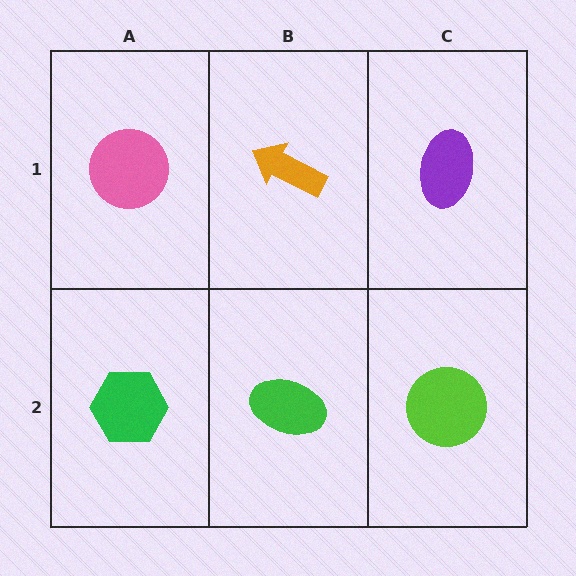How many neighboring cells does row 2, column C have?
2.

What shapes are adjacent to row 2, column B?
An orange arrow (row 1, column B), a green hexagon (row 2, column A), a lime circle (row 2, column C).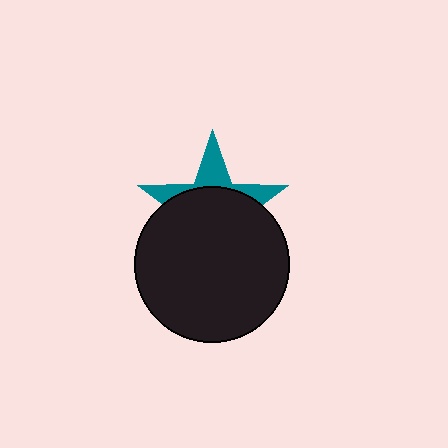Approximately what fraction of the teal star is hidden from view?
Roughly 69% of the teal star is hidden behind the black circle.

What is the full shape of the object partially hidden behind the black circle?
The partially hidden object is a teal star.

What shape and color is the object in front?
The object in front is a black circle.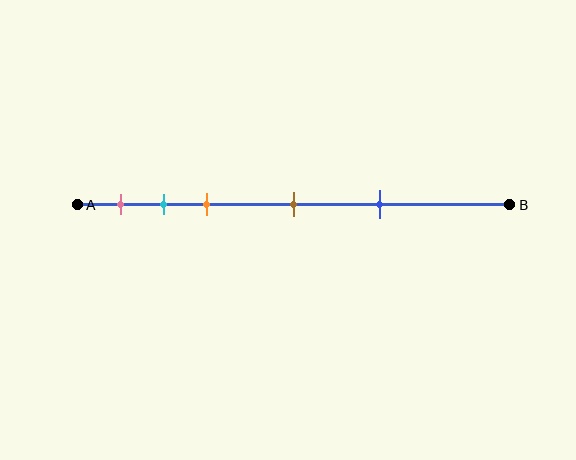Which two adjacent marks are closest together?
The cyan and orange marks are the closest adjacent pair.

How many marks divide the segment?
There are 5 marks dividing the segment.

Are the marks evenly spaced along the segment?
No, the marks are not evenly spaced.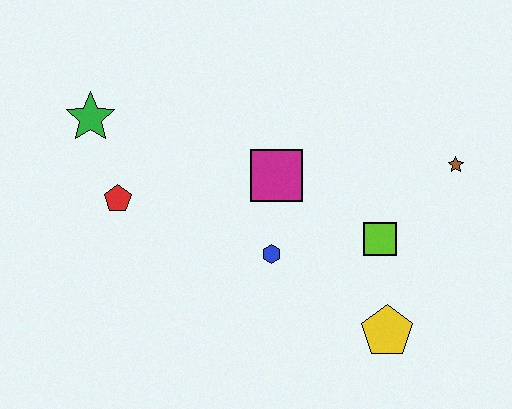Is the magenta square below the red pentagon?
No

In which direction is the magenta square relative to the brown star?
The magenta square is to the left of the brown star.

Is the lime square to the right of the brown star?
No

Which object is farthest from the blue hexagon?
The green star is farthest from the blue hexagon.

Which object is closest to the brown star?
The lime square is closest to the brown star.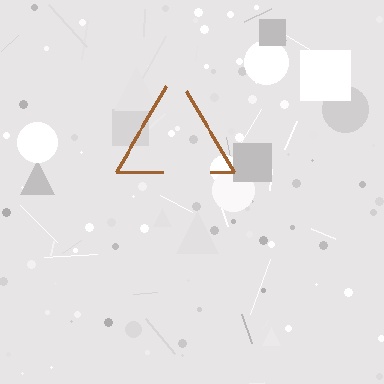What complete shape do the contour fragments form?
The contour fragments form a triangle.